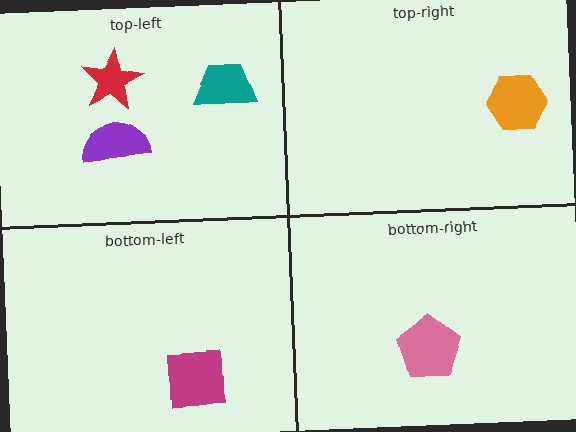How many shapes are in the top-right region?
1.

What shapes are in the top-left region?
The red star, the teal trapezoid, the purple semicircle.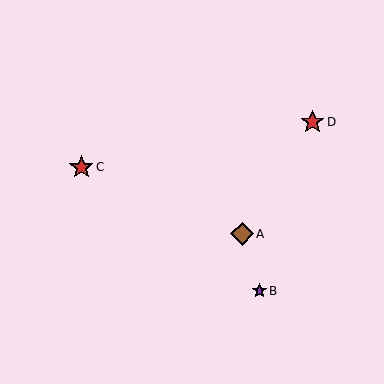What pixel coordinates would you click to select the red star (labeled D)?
Click at (312, 122) to select the red star D.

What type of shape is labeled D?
Shape D is a red star.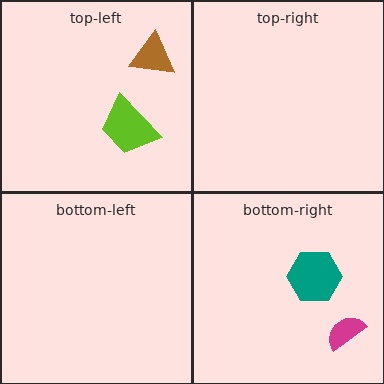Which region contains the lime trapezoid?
The top-left region.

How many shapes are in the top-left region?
2.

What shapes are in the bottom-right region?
The magenta semicircle, the teal hexagon.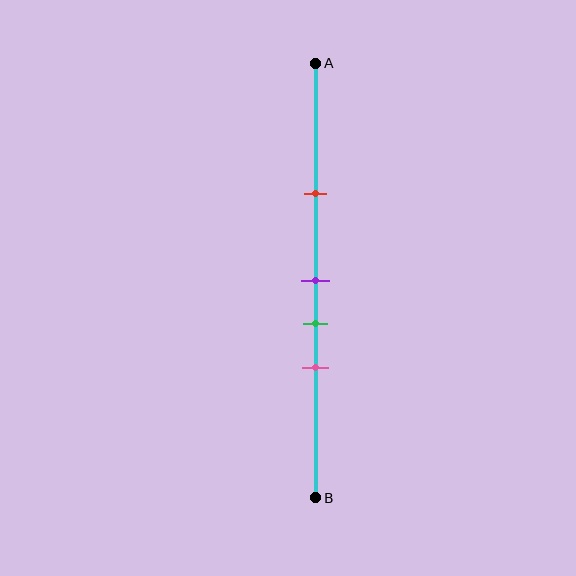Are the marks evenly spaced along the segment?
No, the marks are not evenly spaced.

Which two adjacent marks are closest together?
The purple and green marks are the closest adjacent pair.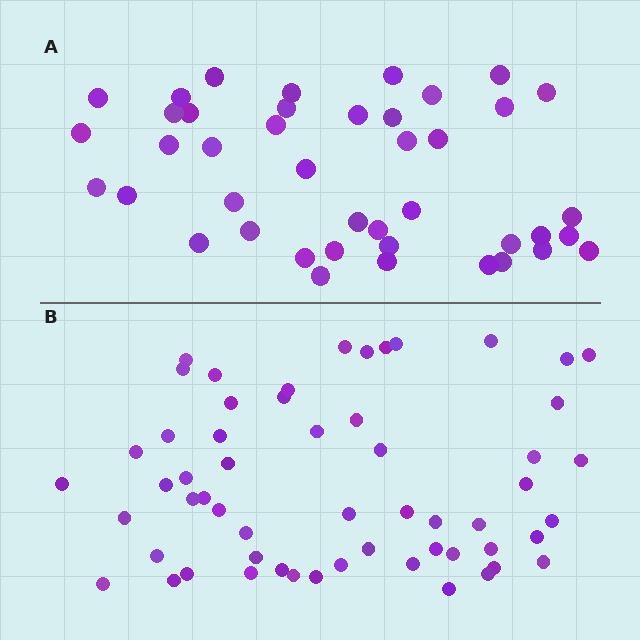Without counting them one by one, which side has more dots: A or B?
Region B (the bottom region) has more dots.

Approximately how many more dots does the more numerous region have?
Region B has approximately 15 more dots than region A.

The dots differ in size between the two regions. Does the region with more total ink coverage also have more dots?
No. Region A has more total ink coverage because its dots are larger, but region B actually contains more individual dots. Total area can be misleading — the number of items is what matters here.